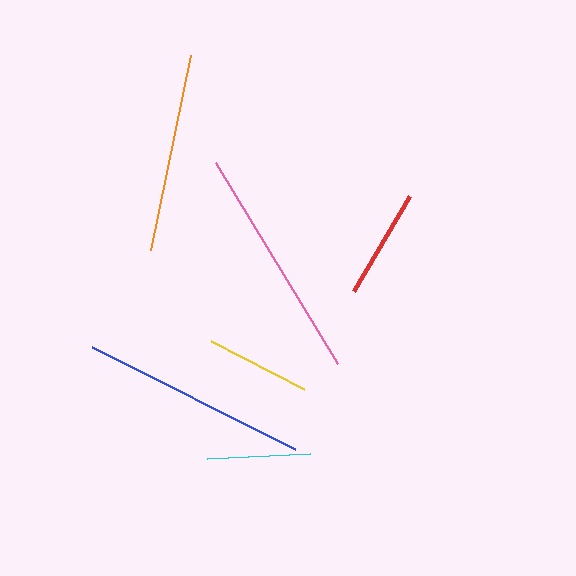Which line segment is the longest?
The pink line is the longest at approximately 235 pixels.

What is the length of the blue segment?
The blue segment is approximately 227 pixels long.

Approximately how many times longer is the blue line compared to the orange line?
The blue line is approximately 1.1 times the length of the orange line.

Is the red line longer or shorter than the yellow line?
The red line is longer than the yellow line.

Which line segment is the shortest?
The cyan line is the shortest at approximately 103 pixels.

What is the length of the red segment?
The red segment is approximately 110 pixels long.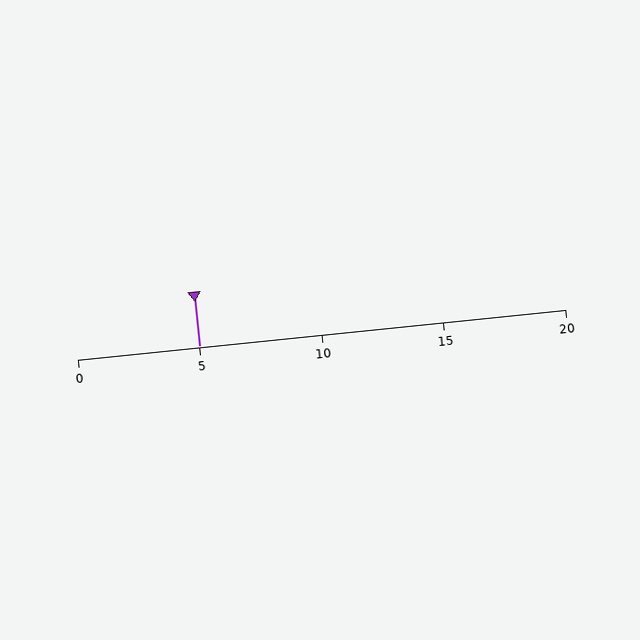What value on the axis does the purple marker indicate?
The marker indicates approximately 5.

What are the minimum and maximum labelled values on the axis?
The axis runs from 0 to 20.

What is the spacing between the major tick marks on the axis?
The major ticks are spaced 5 apart.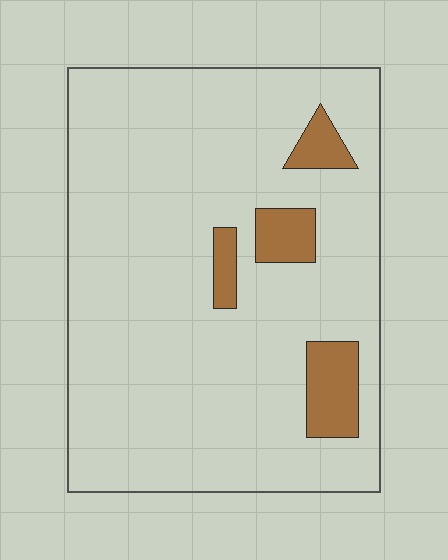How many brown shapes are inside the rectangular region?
4.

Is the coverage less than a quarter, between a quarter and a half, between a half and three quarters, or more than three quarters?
Less than a quarter.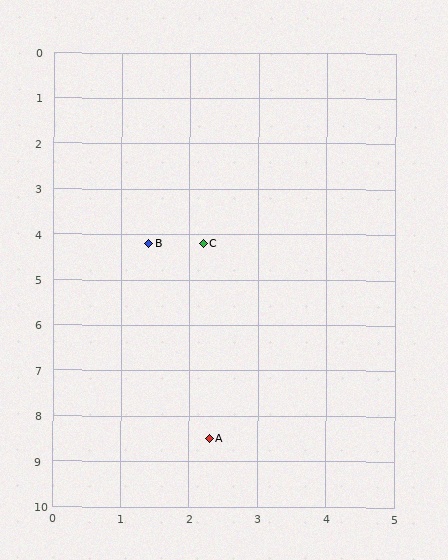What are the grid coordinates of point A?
Point A is at approximately (2.3, 8.5).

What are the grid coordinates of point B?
Point B is at approximately (1.4, 4.2).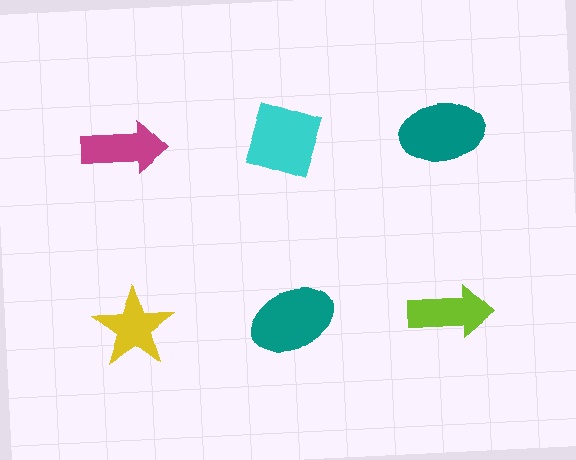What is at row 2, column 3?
A lime arrow.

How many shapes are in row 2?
3 shapes.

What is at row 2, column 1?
A yellow star.